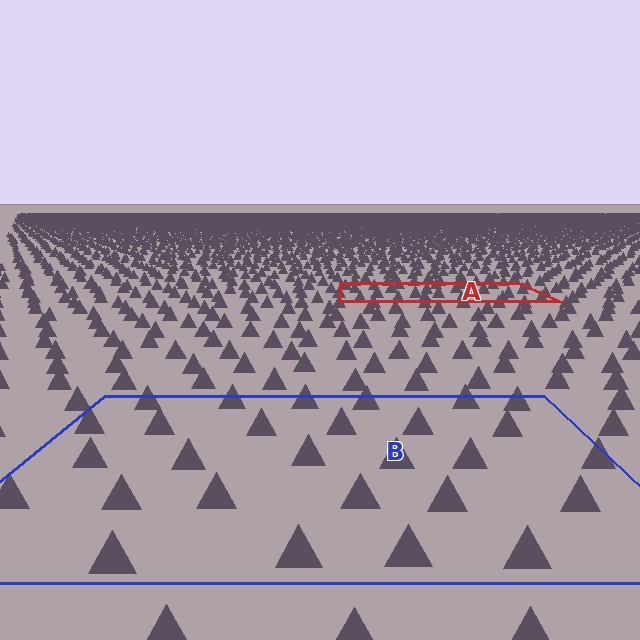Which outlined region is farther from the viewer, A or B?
Region A is farther from the viewer — the texture elements inside it appear smaller and more densely packed.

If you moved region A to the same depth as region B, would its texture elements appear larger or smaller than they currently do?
They would appear larger. At a closer depth, the same texture elements are projected at a bigger on-screen size.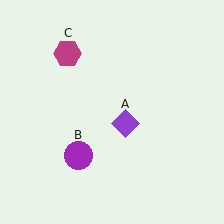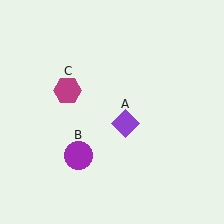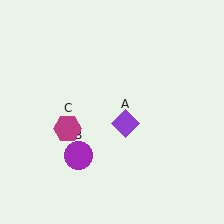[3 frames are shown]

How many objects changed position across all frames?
1 object changed position: magenta hexagon (object C).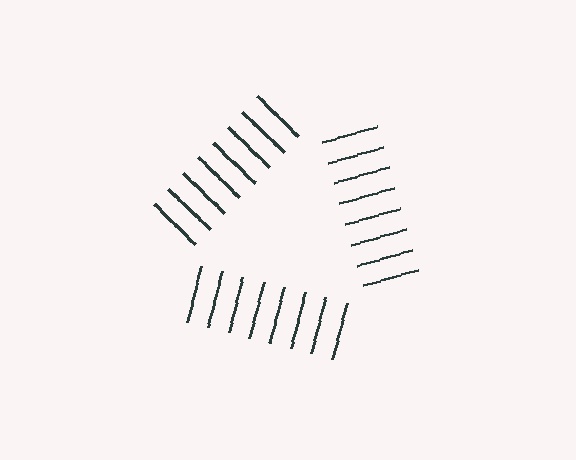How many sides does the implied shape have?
3 sides — the line-ends trace a triangle.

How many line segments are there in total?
24 — 8 along each of the 3 edges.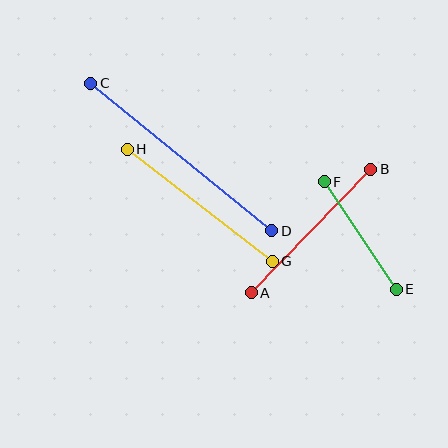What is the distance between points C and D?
The distance is approximately 234 pixels.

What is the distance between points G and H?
The distance is approximately 183 pixels.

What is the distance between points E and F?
The distance is approximately 130 pixels.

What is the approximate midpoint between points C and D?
The midpoint is at approximately (181, 157) pixels.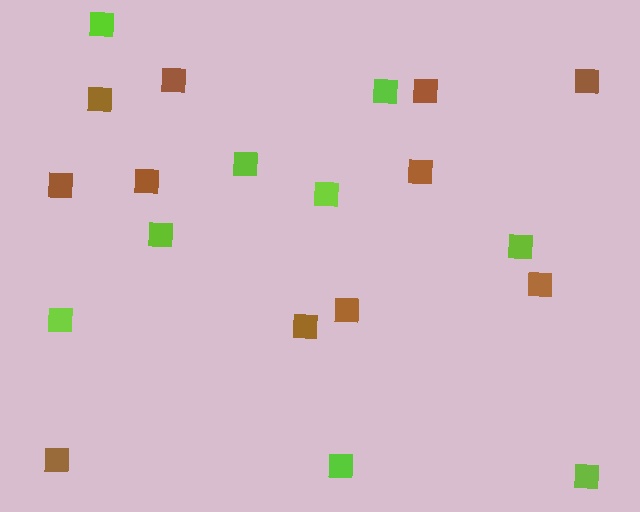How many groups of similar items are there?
There are 2 groups: one group of brown squares (11) and one group of lime squares (9).